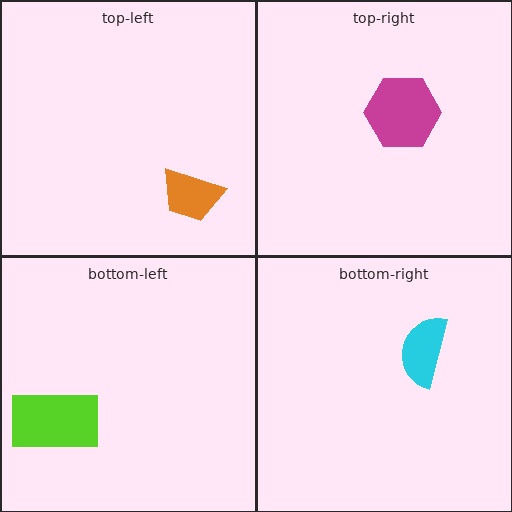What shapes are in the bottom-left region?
The lime rectangle.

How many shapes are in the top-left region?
1.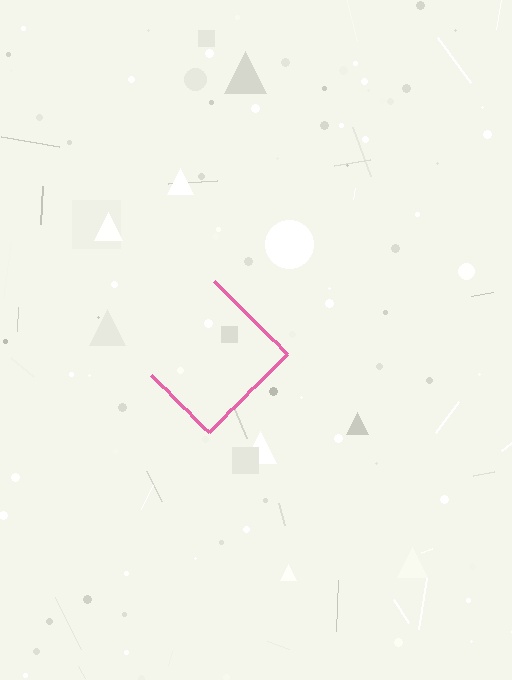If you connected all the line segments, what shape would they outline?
They would outline a diamond.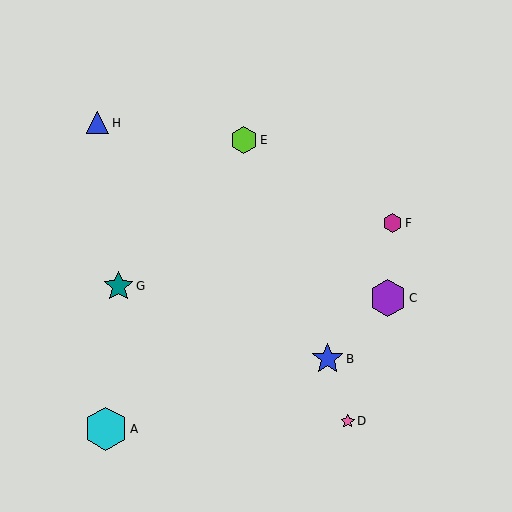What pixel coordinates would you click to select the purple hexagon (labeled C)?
Click at (388, 298) to select the purple hexagon C.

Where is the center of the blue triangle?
The center of the blue triangle is at (98, 123).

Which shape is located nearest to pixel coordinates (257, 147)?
The lime hexagon (labeled E) at (244, 140) is nearest to that location.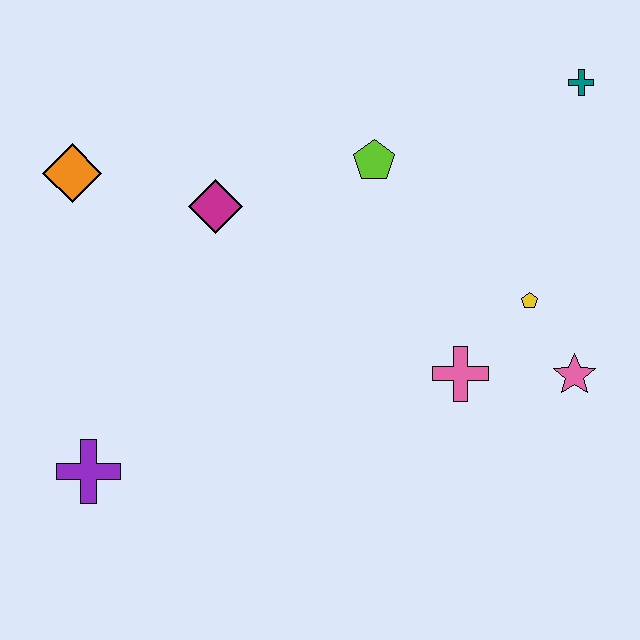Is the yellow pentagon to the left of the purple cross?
No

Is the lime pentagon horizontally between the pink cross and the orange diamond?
Yes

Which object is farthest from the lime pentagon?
The purple cross is farthest from the lime pentagon.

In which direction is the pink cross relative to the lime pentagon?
The pink cross is below the lime pentagon.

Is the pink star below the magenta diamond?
Yes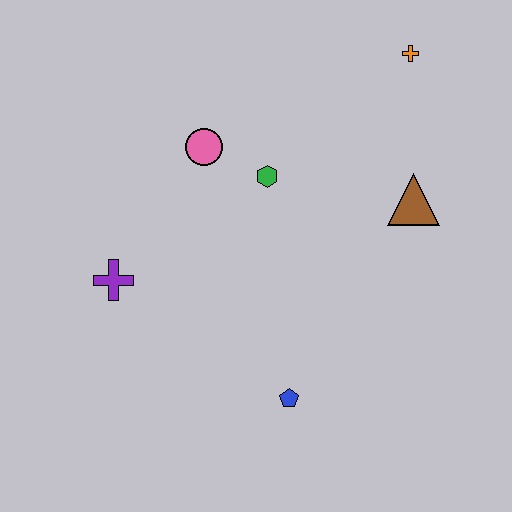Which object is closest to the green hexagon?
The pink circle is closest to the green hexagon.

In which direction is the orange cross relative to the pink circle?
The orange cross is to the right of the pink circle.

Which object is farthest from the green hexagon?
The blue pentagon is farthest from the green hexagon.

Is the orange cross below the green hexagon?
No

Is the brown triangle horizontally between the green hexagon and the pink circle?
No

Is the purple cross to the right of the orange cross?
No